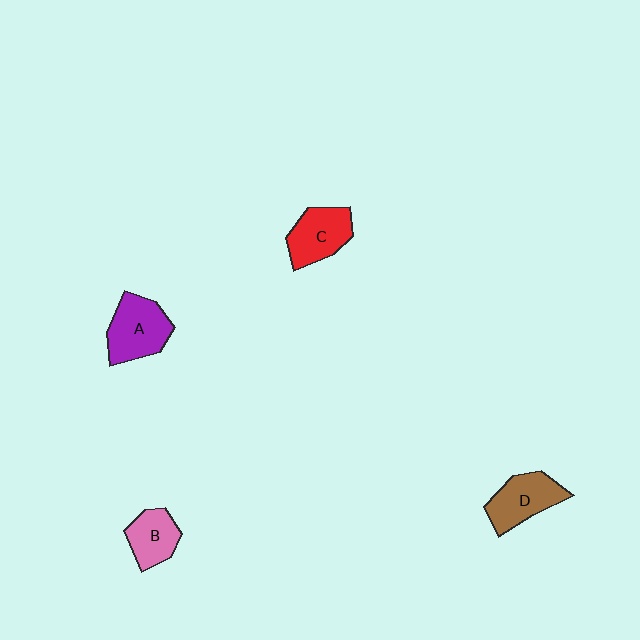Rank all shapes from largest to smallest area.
From largest to smallest: A (purple), D (brown), C (red), B (pink).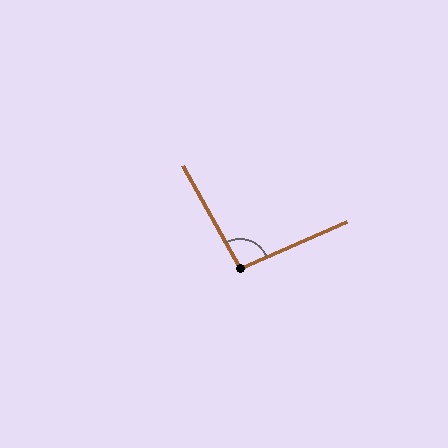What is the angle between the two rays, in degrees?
Approximately 96 degrees.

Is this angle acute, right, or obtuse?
It is obtuse.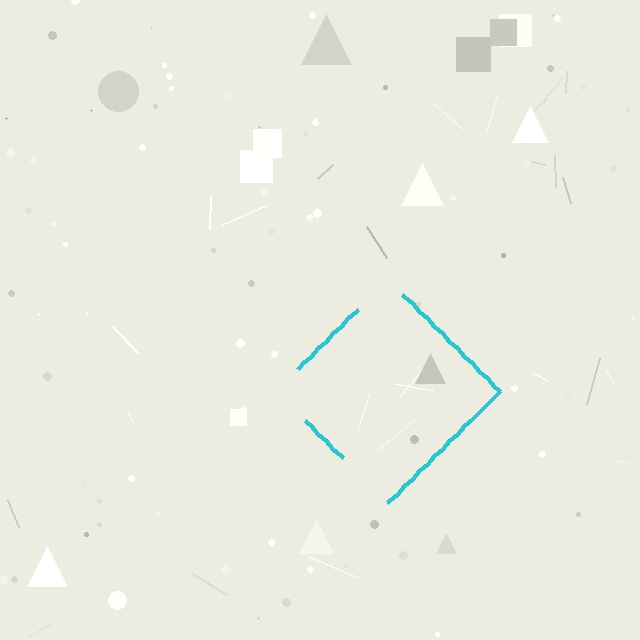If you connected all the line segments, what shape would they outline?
They would outline a diamond.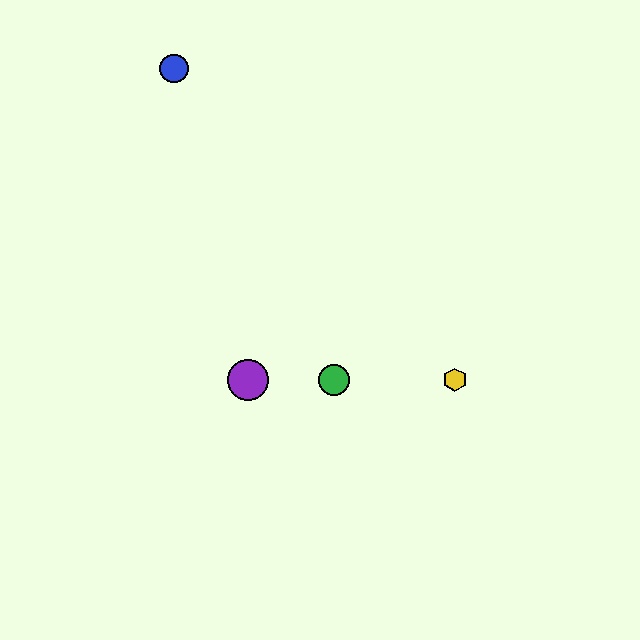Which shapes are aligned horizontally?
The red circle, the green circle, the yellow hexagon, the purple circle are aligned horizontally.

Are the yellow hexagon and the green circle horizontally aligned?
Yes, both are at y≈380.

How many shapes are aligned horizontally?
4 shapes (the red circle, the green circle, the yellow hexagon, the purple circle) are aligned horizontally.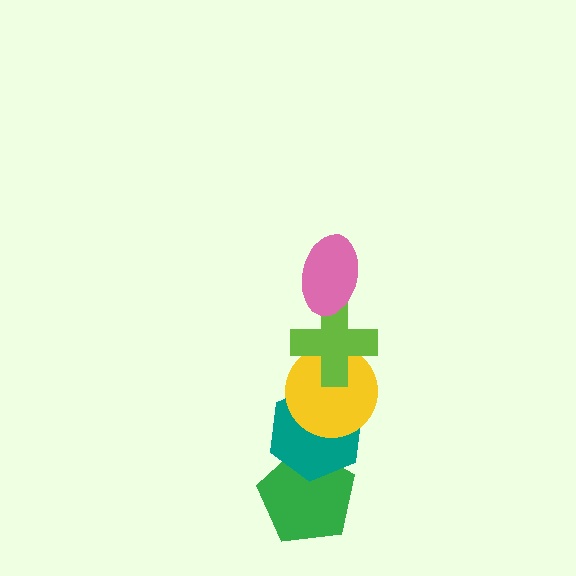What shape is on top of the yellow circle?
The lime cross is on top of the yellow circle.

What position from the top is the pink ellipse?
The pink ellipse is 1st from the top.